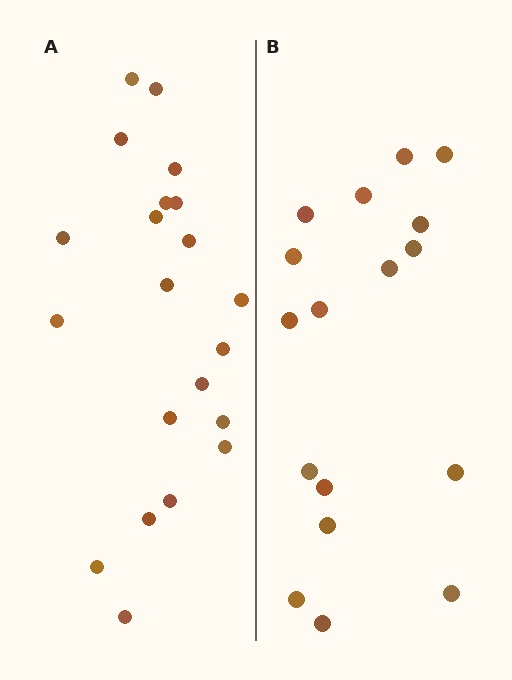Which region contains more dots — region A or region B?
Region A (the left region) has more dots.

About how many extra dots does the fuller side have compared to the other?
Region A has about 4 more dots than region B.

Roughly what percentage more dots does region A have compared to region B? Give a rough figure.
About 25% more.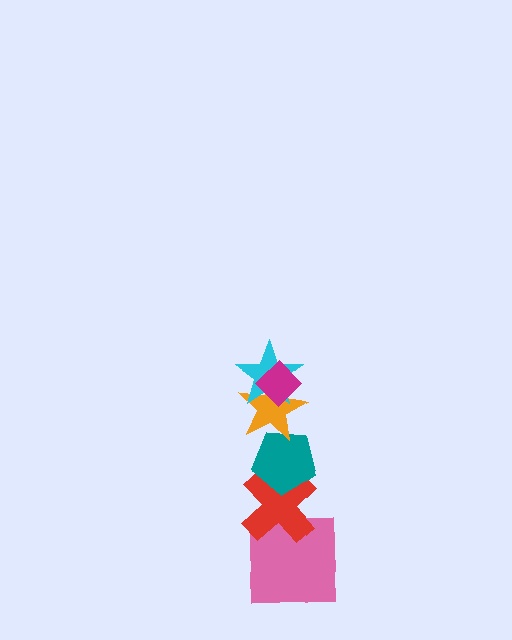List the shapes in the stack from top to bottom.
From top to bottom: the magenta diamond, the cyan star, the orange star, the teal pentagon, the red cross, the pink square.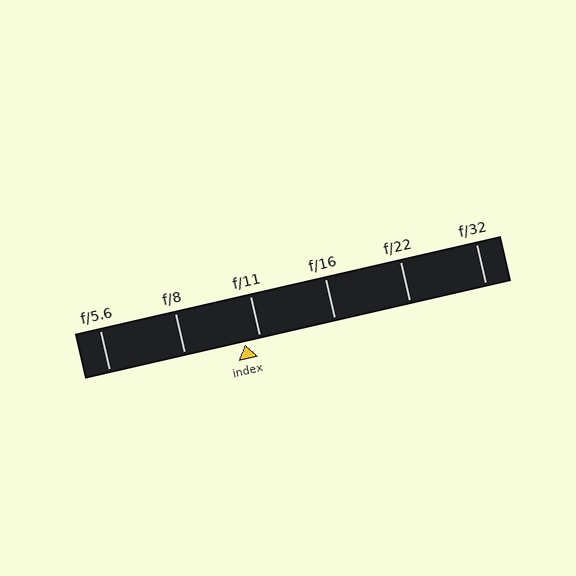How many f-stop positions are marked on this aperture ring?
There are 6 f-stop positions marked.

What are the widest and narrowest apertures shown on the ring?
The widest aperture shown is f/5.6 and the narrowest is f/32.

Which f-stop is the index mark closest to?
The index mark is closest to f/11.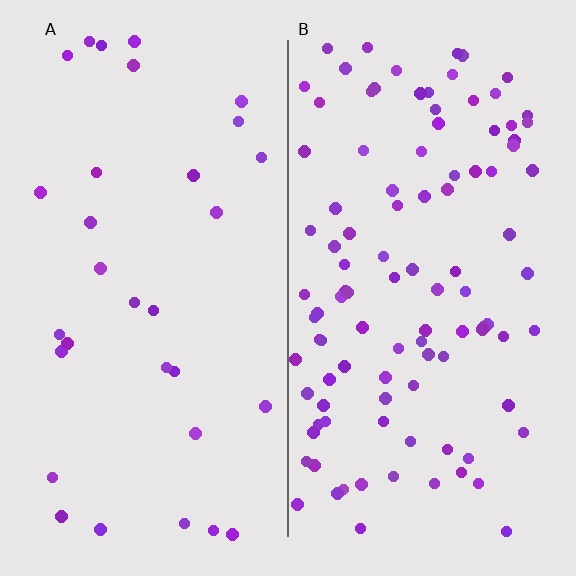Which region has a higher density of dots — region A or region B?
B (the right).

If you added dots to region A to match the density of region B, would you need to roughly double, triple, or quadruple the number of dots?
Approximately triple.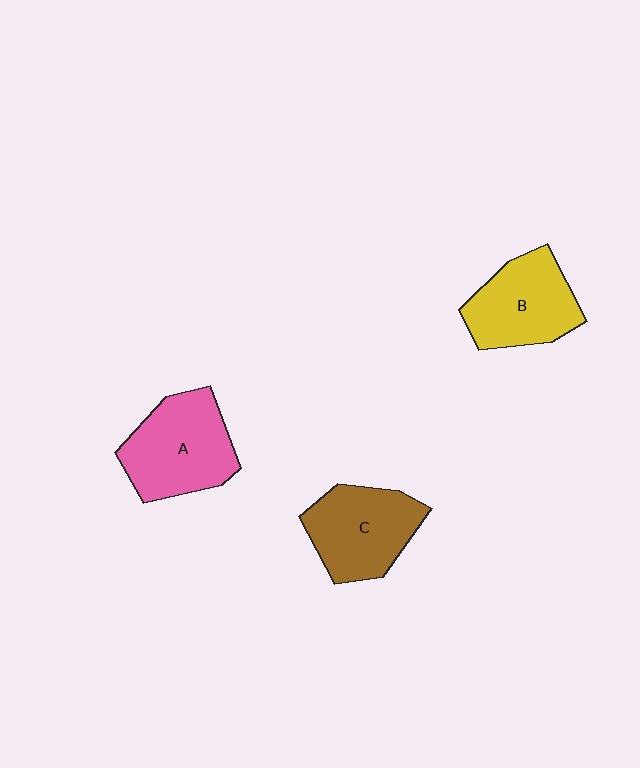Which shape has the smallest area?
Shape B (yellow).